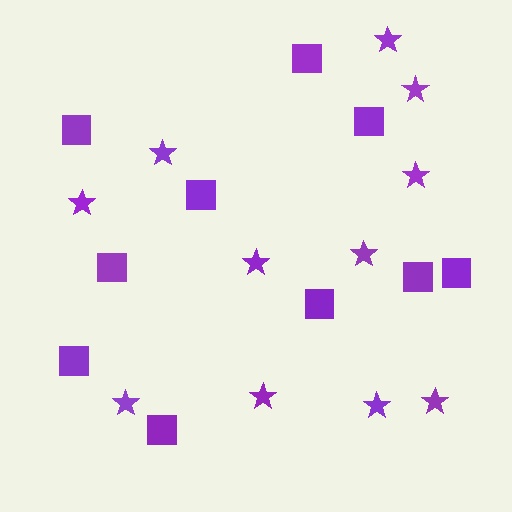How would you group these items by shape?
There are 2 groups: one group of squares (10) and one group of stars (11).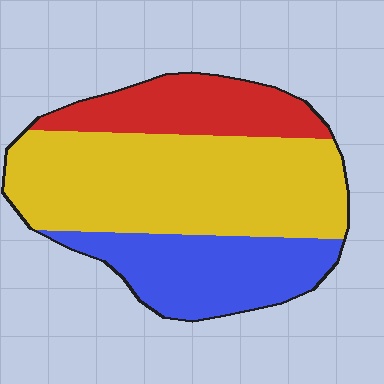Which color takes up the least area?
Red, at roughly 20%.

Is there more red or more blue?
Blue.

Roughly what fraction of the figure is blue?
Blue covers roughly 25% of the figure.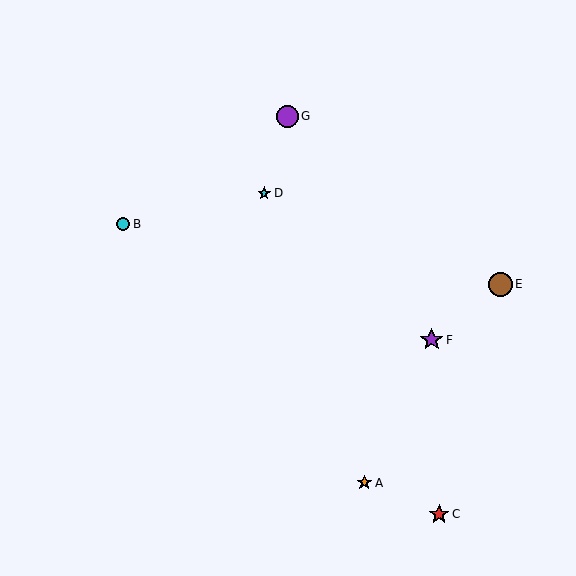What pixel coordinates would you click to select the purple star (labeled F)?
Click at (432, 340) to select the purple star F.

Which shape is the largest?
The brown circle (labeled E) is the largest.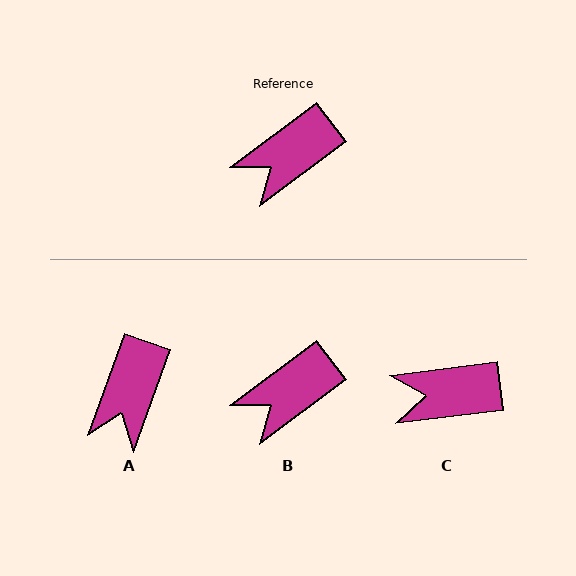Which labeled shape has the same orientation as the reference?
B.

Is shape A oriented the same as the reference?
No, it is off by about 33 degrees.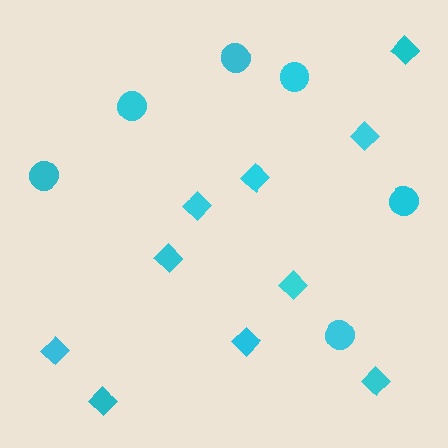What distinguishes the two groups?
There are 2 groups: one group of diamonds (10) and one group of circles (6).